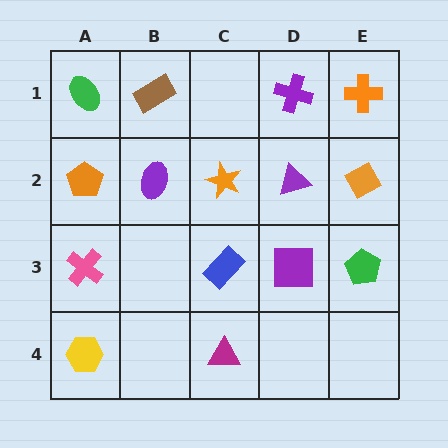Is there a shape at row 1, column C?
No, that cell is empty.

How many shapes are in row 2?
5 shapes.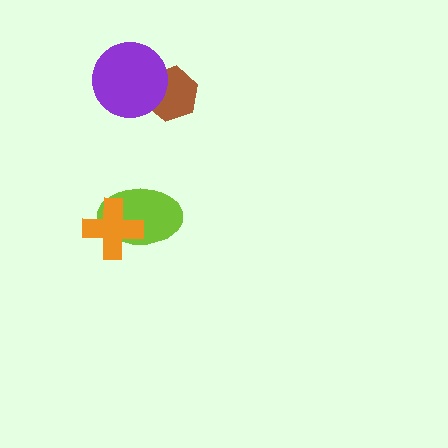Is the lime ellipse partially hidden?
Yes, it is partially covered by another shape.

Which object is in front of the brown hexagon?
The purple circle is in front of the brown hexagon.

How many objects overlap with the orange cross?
1 object overlaps with the orange cross.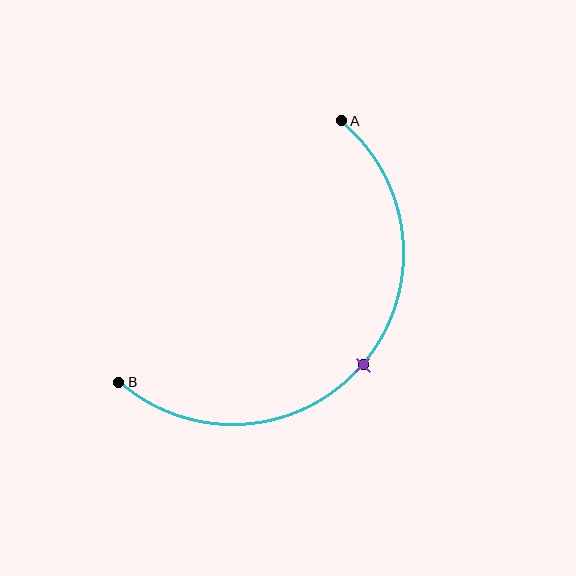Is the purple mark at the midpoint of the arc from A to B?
Yes. The purple mark lies on the arc at equal arc-length from both A and B — it is the arc midpoint.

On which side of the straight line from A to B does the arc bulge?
The arc bulges below and to the right of the straight line connecting A and B.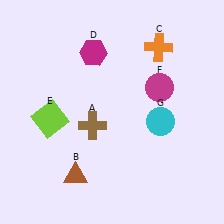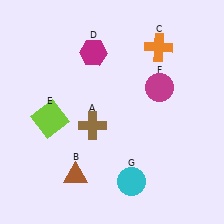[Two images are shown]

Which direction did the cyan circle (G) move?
The cyan circle (G) moved down.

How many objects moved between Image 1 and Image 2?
1 object moved between the two images.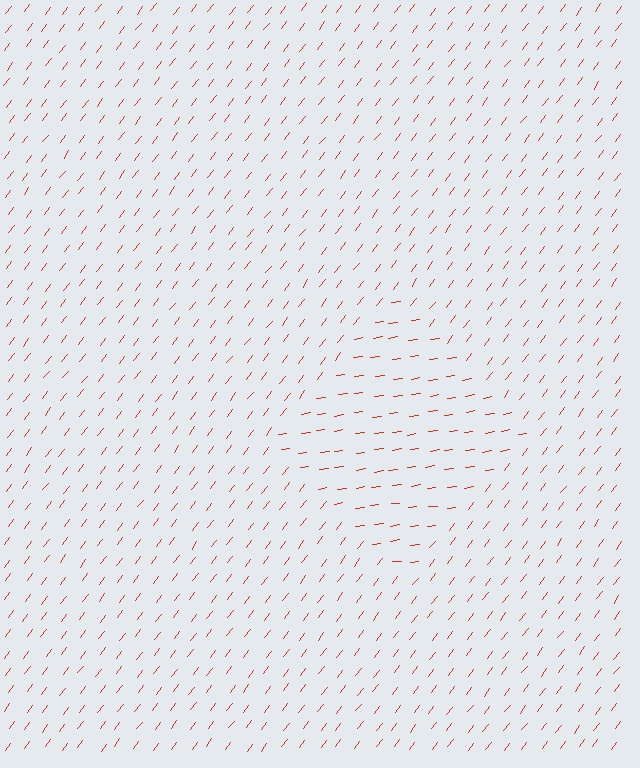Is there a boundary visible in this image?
Yes, there is a texture boundary formed by a change in line orientation.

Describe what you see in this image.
The image is filled with small red line segments. A diamond region in the image has lines oriented differently from the surrounding lines, creating a visible texture boundary.